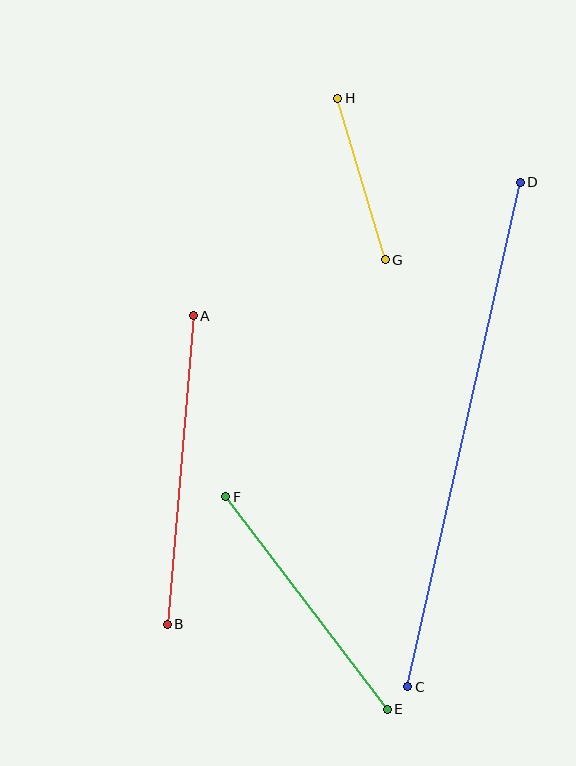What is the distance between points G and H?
The distance is approximately 168 pixels.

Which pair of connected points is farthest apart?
Points C and D are farthest apart.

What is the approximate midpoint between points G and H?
The midpoint is at approximately (362, 179) pixels.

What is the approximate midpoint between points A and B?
The midpoint is at approximately (180, 470) pixels.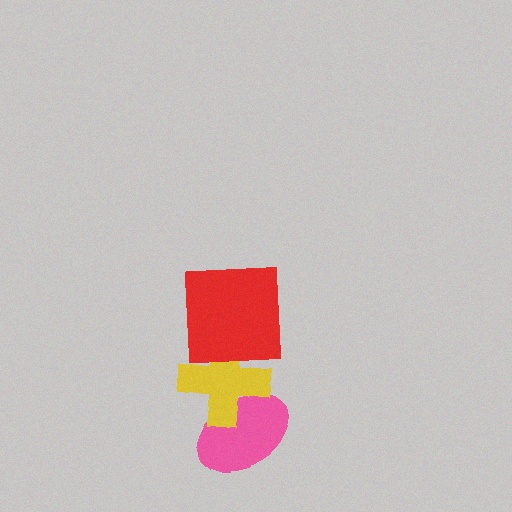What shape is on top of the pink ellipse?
The yellow cross is on top of the pink ellipse.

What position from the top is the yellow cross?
The yellow cross is 2nd from the top.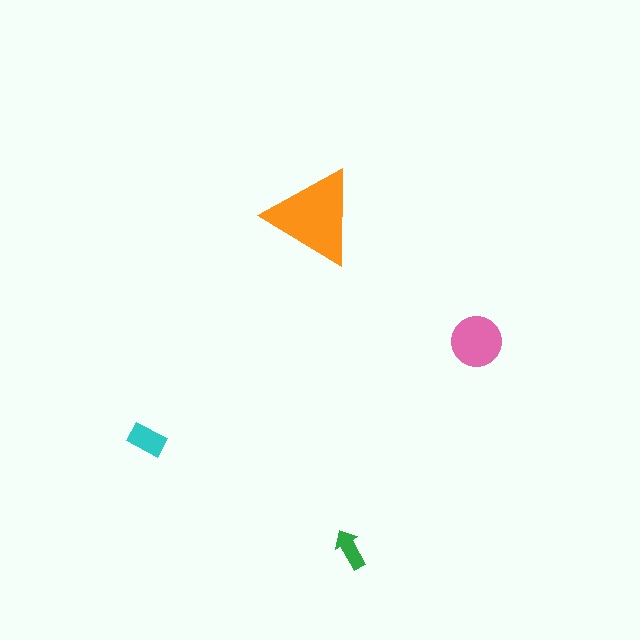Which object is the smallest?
The green arrow.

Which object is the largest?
The orange triangle.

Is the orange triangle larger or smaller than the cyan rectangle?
Larger.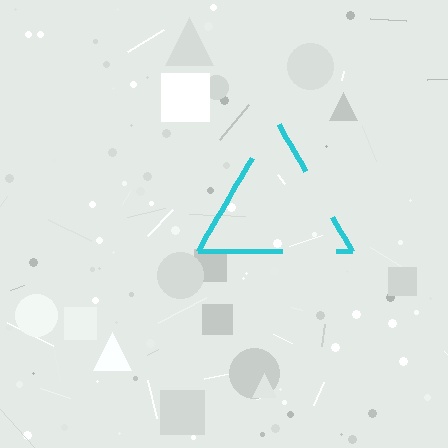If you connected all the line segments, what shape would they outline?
They would outline a triangle.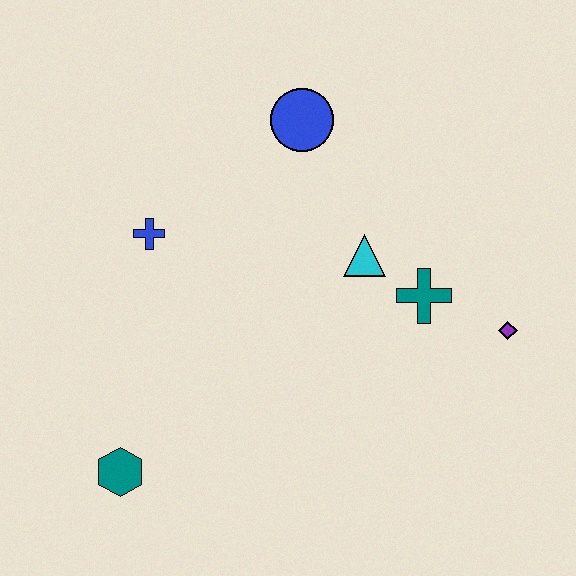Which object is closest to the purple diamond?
The teal cross is closest to the purple diamond.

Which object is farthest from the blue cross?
The purple diamond is farthest from the blue cross.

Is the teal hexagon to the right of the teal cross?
No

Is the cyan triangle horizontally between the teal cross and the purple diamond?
No